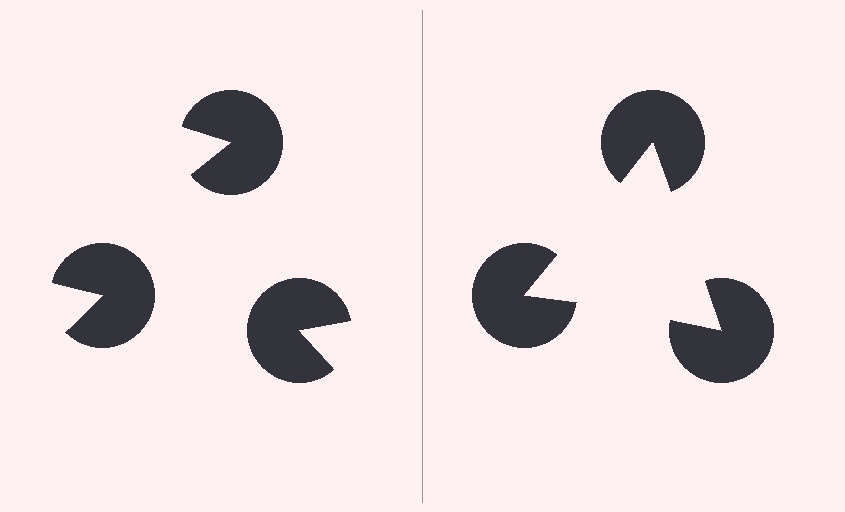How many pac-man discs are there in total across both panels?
6 — 3 on each side.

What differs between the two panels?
The pac-man discs are positioned identically on both sides; only the wedge orientations differ. On the right they align to a triangle; on the left they are misaligned.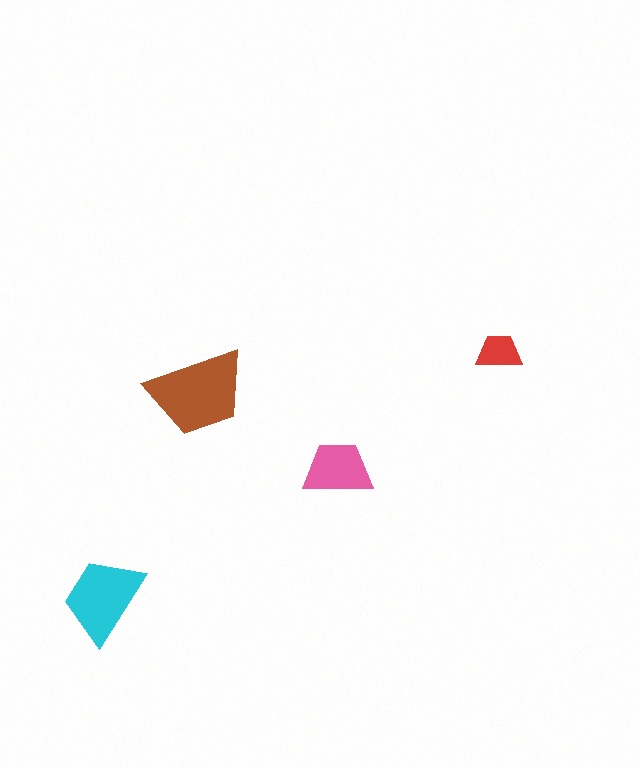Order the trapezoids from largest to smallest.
the brown one, the cyan one, the pink one, the red one.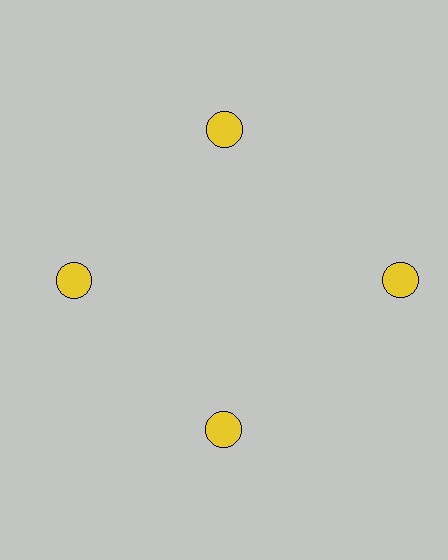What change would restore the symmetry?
The symmetry would be restored by moving it inward, back onto the ring so that all 4 circles sit at equal angles and equal distance from the center.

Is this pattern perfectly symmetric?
No. The 4 yellow circles are arranged in a ring, but one element near the 3 o'clock position is pushed outward from the center, breaking the 4-fold rotational symmetry.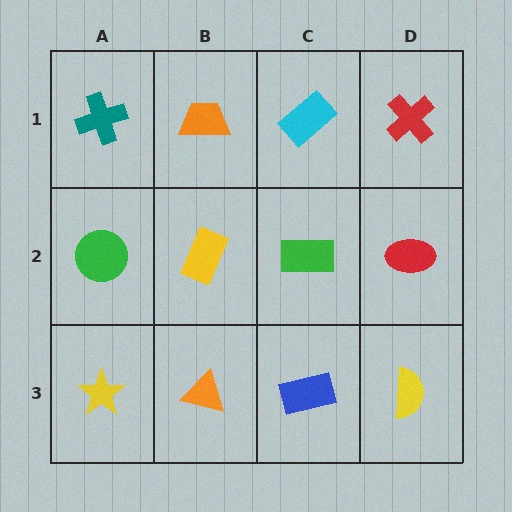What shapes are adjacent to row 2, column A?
A teal cross (row 1, column A), a yellow star (row 3, column A), a yellow rectangle (row 2, column B).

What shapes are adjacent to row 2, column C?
A cyan rectangle (row 1, column C), a blue rectangle (row 3, column C), a yellow rectangle (row 2, column B), a red ellipse (row 2, column D).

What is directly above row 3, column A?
A green circle.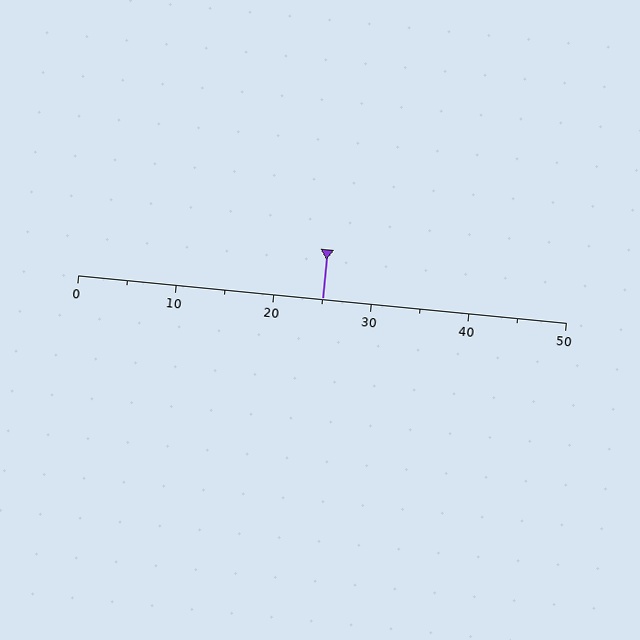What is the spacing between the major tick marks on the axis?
The major ticks are spaced 10 apart.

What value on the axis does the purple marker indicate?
The marker indicates approximately 25.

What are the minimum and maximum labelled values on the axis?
The axis runs from 0 to 50.